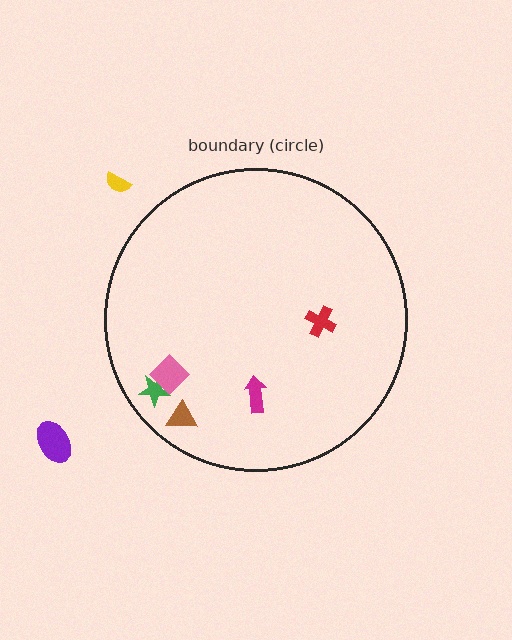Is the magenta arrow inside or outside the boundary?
Inside.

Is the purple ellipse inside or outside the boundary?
Outside.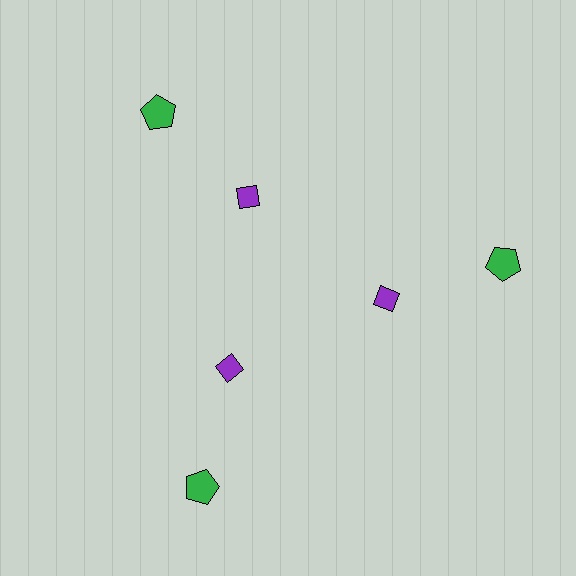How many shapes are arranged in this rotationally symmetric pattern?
There are 6 shapes, arranged in 3 groups of 2.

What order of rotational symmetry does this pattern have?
This pattern has 3-fold rotational symmetry.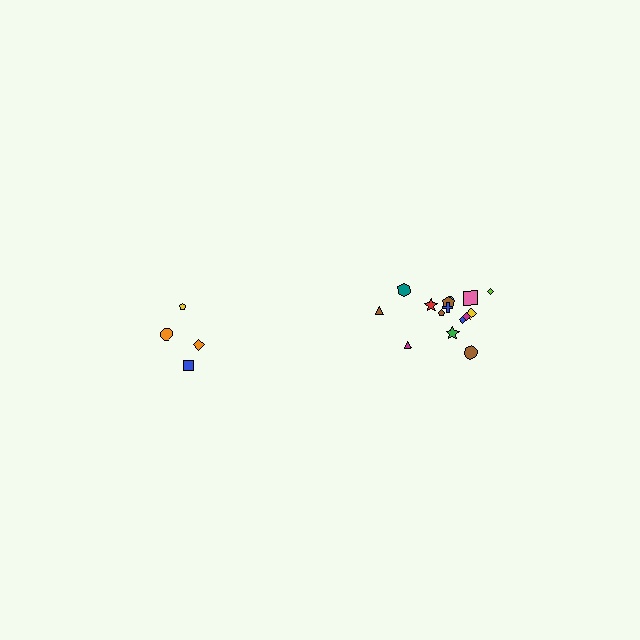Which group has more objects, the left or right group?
The right group.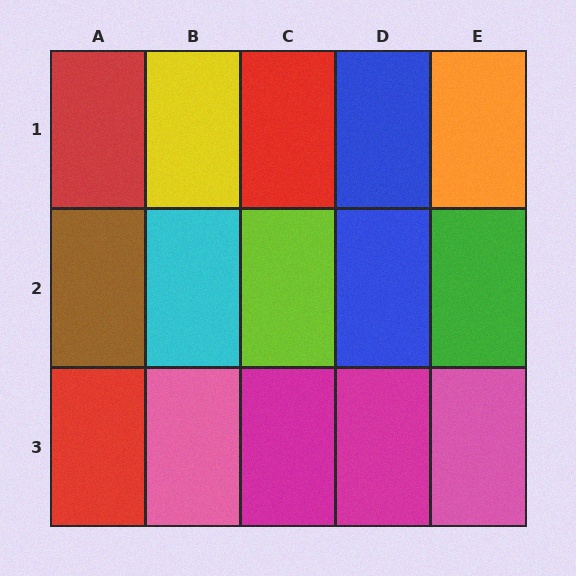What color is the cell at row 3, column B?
Pink.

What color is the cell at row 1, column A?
Red.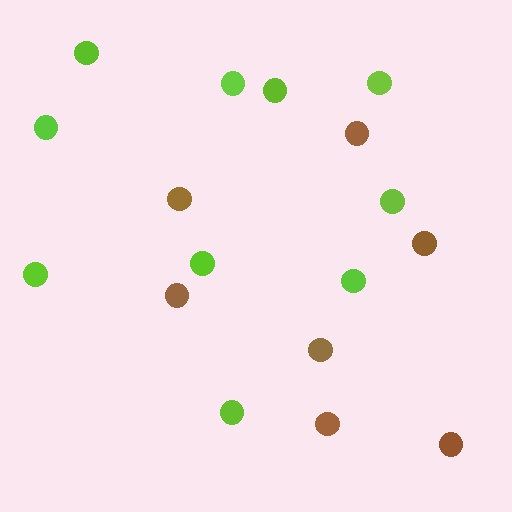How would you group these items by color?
There are 2 groups: one group of lime circles (10) and one group of brown circles (7).